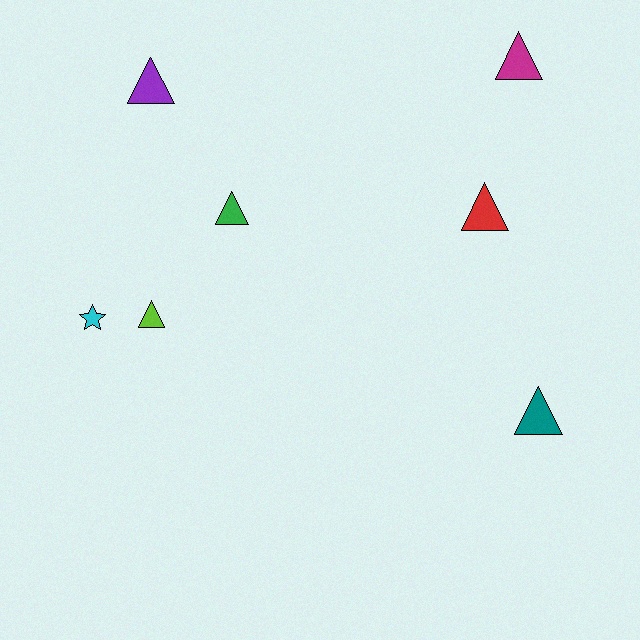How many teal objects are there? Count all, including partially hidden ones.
There is 1 teal object.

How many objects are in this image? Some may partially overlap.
There are 7 objects.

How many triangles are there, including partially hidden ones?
There are 6 triangles.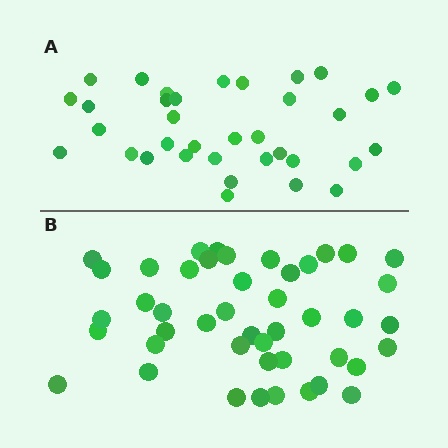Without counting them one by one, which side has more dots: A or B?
Region B (the bottom region) has more dots.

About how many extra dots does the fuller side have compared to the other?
Region B has roughly 10 or so more dots than region A.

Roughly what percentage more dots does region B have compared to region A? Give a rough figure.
About 30% more.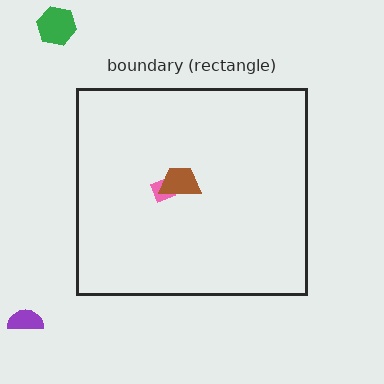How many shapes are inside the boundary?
2 inside, 2 outside.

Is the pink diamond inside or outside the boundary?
Inside.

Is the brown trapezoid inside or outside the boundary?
Inside.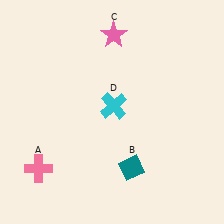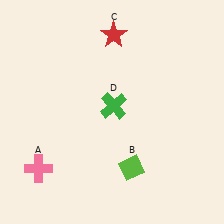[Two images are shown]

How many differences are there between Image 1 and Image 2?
There are 3 differences between the two images.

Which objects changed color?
B changed from teal to lime. C changed from pink to red. D changed from cyan to green.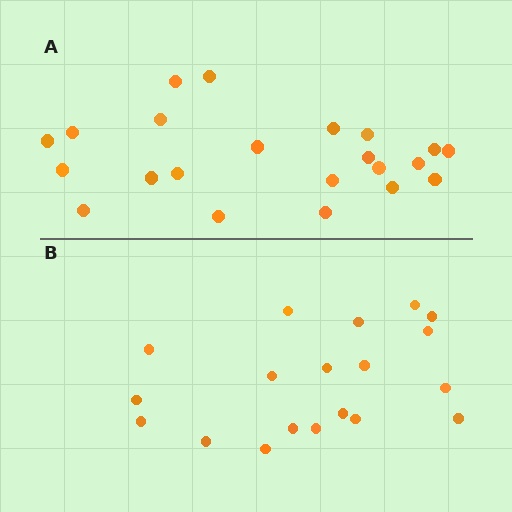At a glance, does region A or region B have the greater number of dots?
Region A (the top region) has more dots.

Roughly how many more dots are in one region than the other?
Region A has just a few more — roughly 2 or 3 more dots than region B.